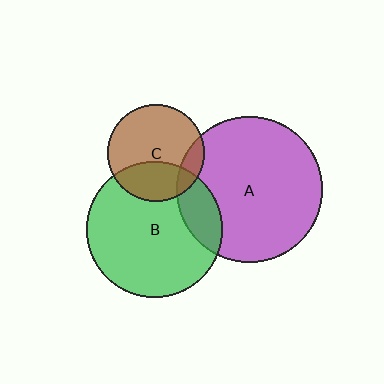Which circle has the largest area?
Circle A (purple).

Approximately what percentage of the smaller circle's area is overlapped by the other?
Approximately 15%.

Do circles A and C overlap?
Yes.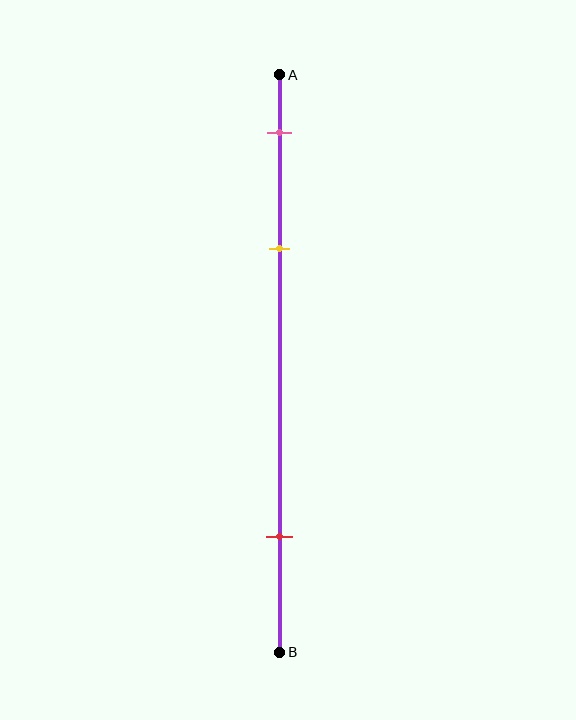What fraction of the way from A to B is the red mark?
The red mark is approximately 80% (0.8) of the way from A to B.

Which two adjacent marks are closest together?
The pink and yellow marks are the closest adjacent pair.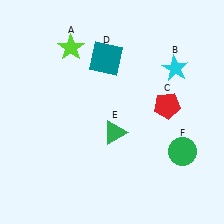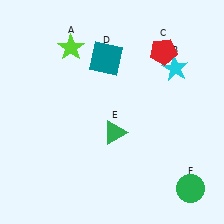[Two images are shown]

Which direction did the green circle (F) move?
The green circle (F) moved down.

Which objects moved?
The objects that moved are: the red pentagon (C), the green circle (F).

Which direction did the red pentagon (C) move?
The red pentagon (C) moved up.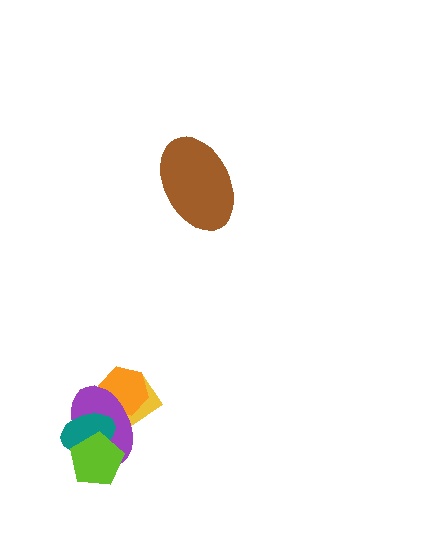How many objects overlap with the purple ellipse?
4 objects overlap with the purple ellipse.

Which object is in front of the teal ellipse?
The lime pentagon is in front of the teal ellipse.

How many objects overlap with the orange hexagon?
2 objects overlap with the orange hexagon.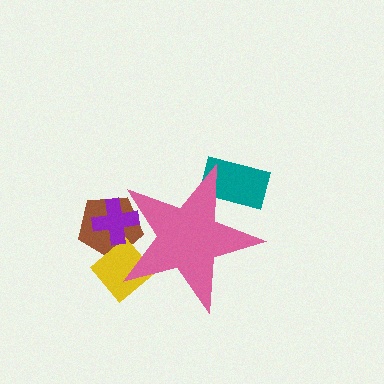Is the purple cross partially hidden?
Yes, the purple cross is partially hidden behind the pink star.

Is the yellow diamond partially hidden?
Yes, the yellow diamond is partially hidden behind the pink star.